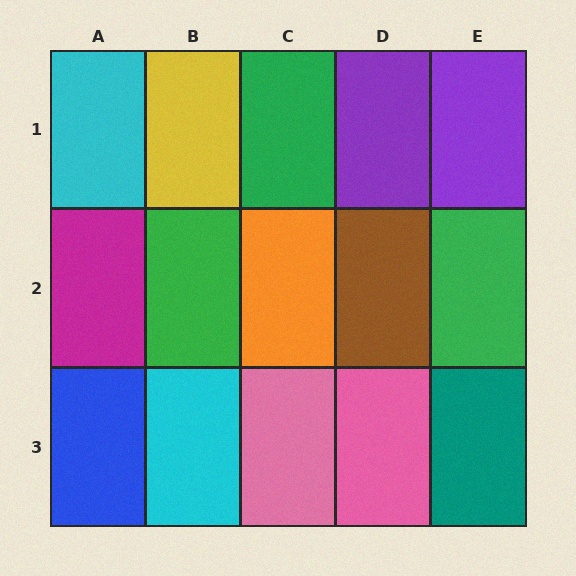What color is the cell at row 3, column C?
Pink.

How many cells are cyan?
2 cells are cyan.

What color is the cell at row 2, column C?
Orange.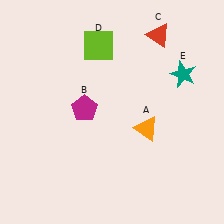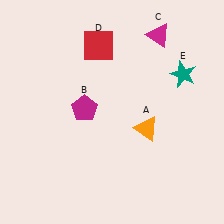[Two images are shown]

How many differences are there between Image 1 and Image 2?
There are 2 differences between the two images.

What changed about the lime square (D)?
In Image 1, D is lime. In Image 2, it changed to red.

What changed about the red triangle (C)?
In Image 1, C is red. In Image 2, it changed to magenta.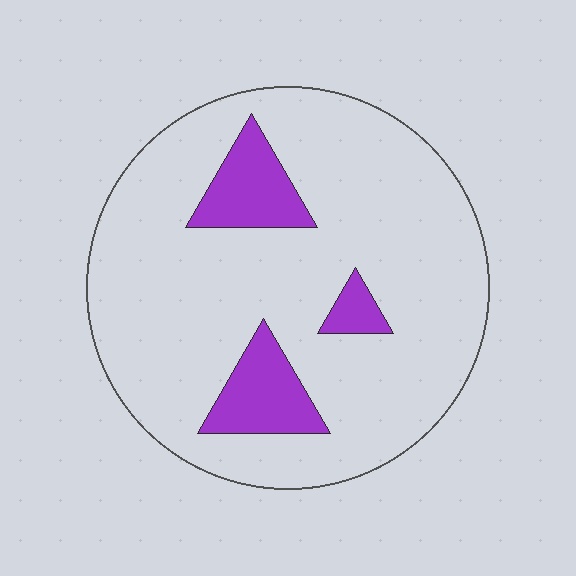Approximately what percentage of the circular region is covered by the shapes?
Approximately 15%.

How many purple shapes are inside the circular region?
3.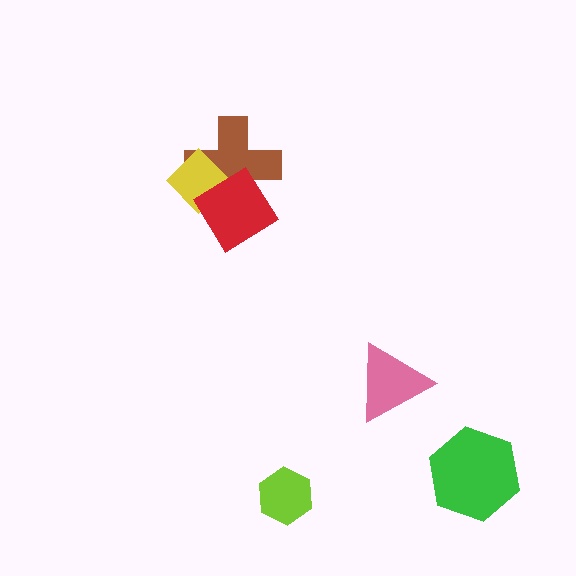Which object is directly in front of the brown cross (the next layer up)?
The yellow diamond is directly in front of the brown cross.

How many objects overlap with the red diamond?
2 objects overlap with the red diamond.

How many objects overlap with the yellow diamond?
2 objects overlap with the yellow diamond.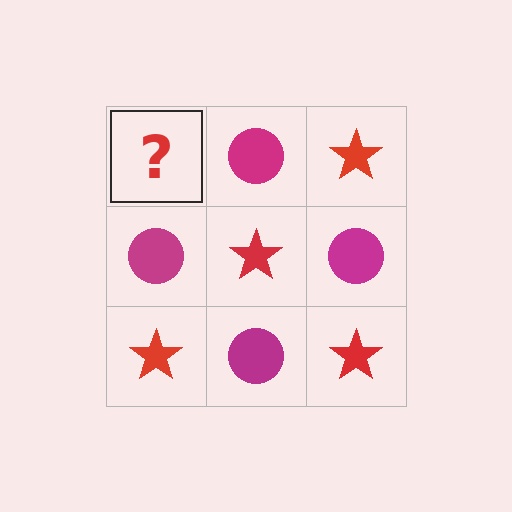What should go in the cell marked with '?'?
The missing cell should contain a red star.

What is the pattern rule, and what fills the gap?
The rule is that it alternates red star and magenta circle in a checkerboard pattern. The gap should be filled with a red star.